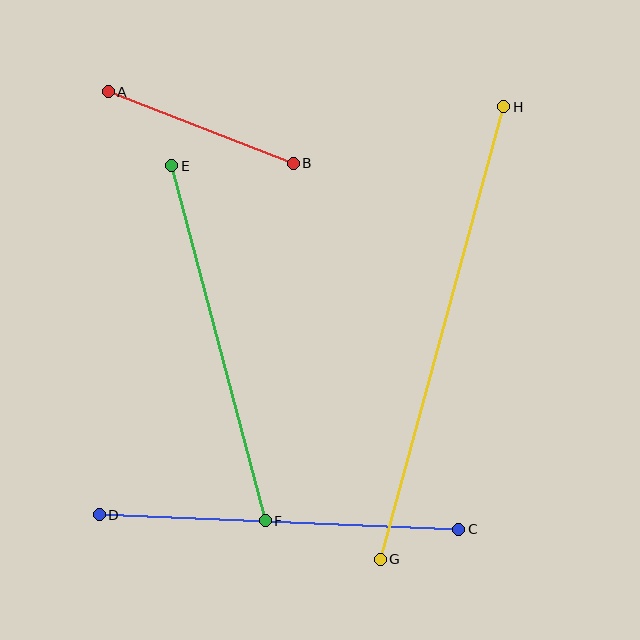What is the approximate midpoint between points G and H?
The midpoint is at approximately (442, 333) pixels.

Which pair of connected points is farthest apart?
Points G and H are farthest apart.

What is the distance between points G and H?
The distance is approximately 469 pixels.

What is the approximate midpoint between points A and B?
The midpoint is at approximately (201, 127) pixels.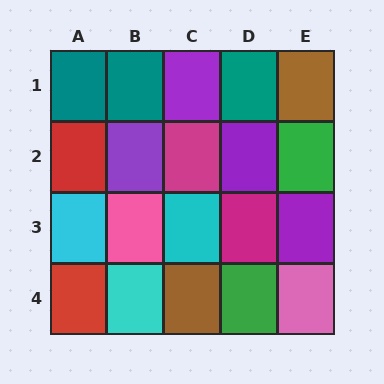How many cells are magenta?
2 cells are magenta.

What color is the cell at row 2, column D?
Purple.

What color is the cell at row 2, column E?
Green.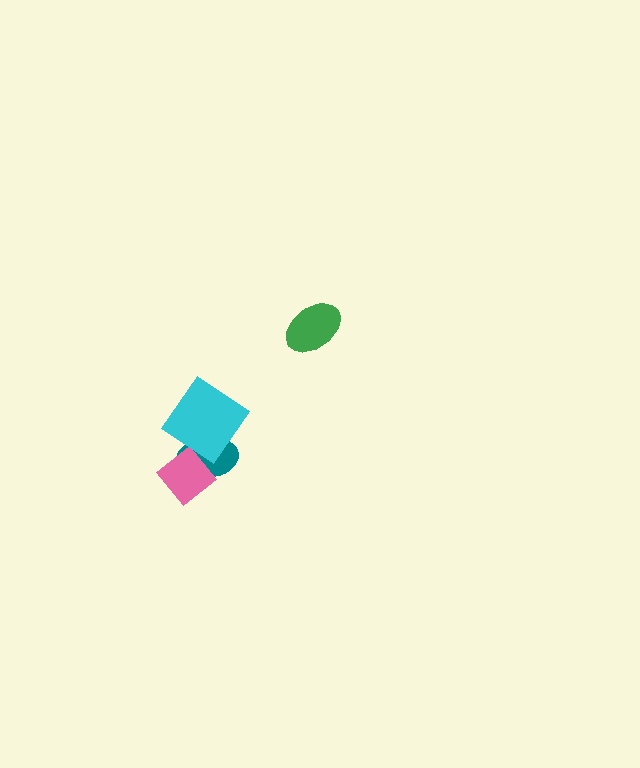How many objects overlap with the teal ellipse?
2 objects overlap with the teal ellipse.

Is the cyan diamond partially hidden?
No, no other shape covers it.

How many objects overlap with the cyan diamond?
1 object overlaps with the cyan diamond.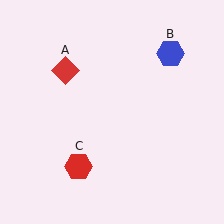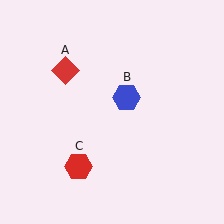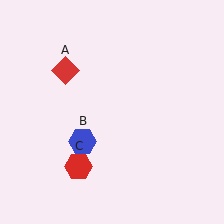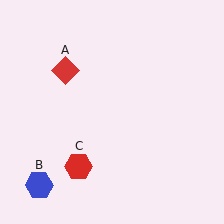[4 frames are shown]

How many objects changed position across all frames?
1 object changed position: blue hexagon (object B).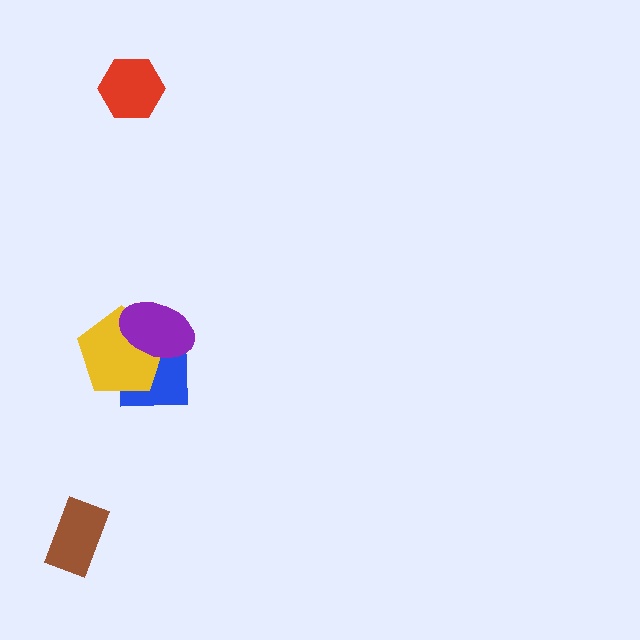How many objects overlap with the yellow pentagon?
2 objects overlap with the yellow pentagon.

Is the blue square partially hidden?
Yes, it is partially covered by another shape.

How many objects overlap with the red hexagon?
0 objects overlap with the red hexagon.